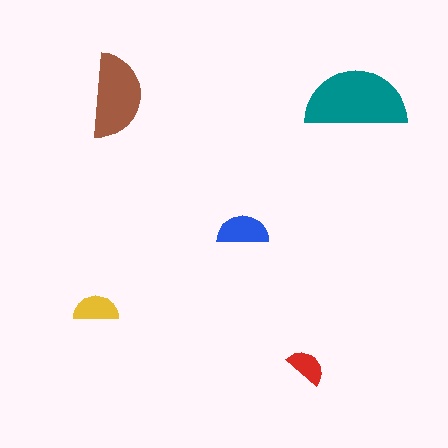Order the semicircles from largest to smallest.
the teal one, the brown one, the blue one, the yellow one, the red one.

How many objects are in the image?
There are 5 objects in the image.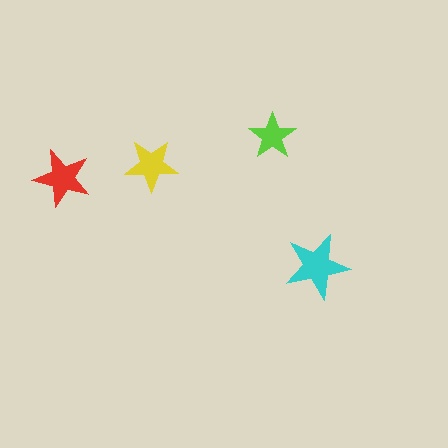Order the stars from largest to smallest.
the cyan one, the red one, the yellow one, the lime one.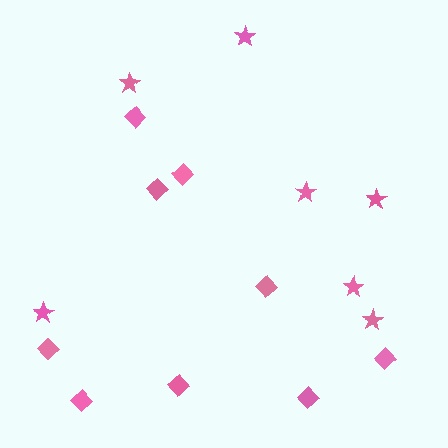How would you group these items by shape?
There are 2 groups: one group of stars (7) and one group of diamonds (9).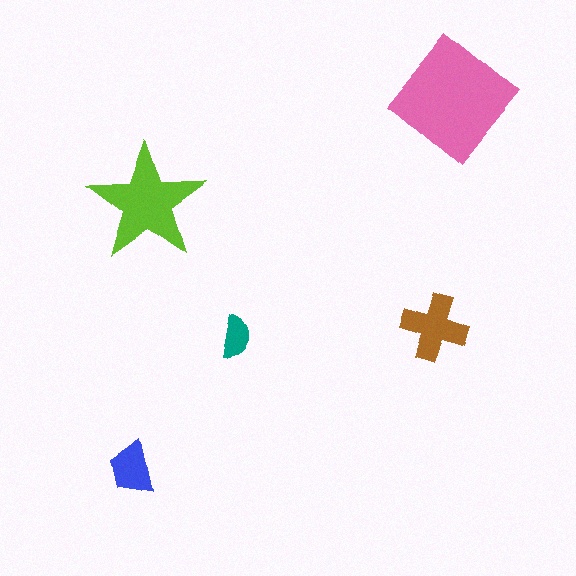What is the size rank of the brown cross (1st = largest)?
3rd.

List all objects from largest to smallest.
The pink diamond, the lime star, the brown cross, the blue trapezoid, the teal semicircle.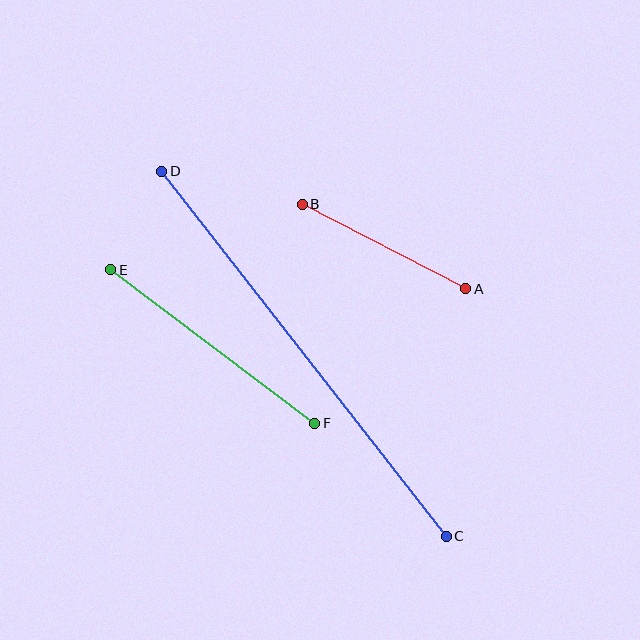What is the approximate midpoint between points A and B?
The midpoint is at approximately (384, 246) pixels.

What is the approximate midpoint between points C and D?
The midpoint is at approximately (304, 354) pixels.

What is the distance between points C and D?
The distance is approximately 463 pixels.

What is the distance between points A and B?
The distance is approximately 184 pixels.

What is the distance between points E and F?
The distance is approximately 255 pixels.